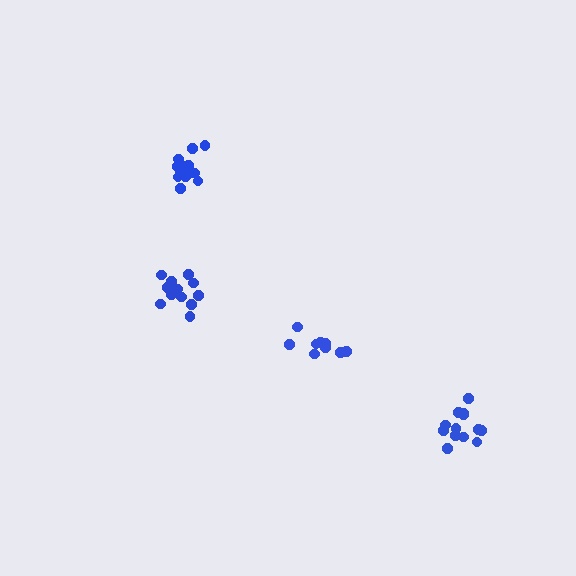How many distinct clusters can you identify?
There are 4 distinct clusters.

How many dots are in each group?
Group 1: 12 dots, Group 2: 13 dots, Group 3: 9 dots, Group 4: 13 dots (47 total).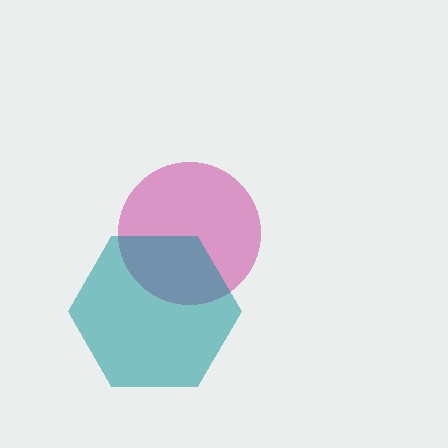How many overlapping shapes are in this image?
There are 2 overlapping shapes in the image.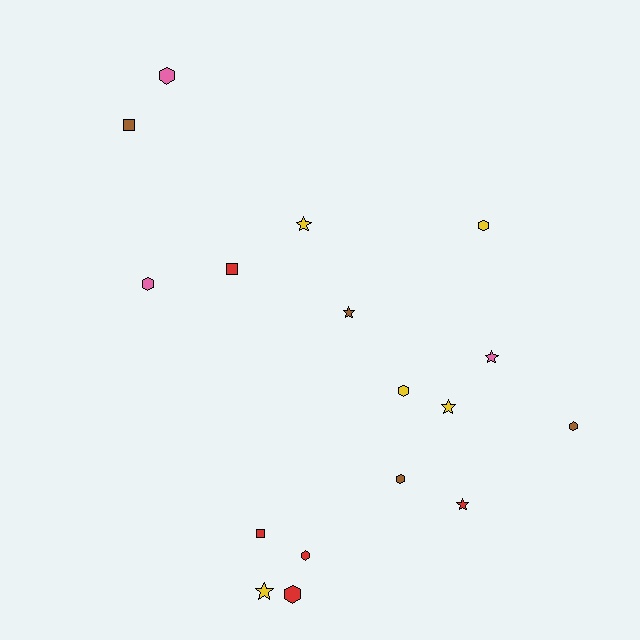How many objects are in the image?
There are 17 objects.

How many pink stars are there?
There is 1 pink star.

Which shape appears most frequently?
Hexagon, with 8 objects.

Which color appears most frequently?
Yellow, with 5 objects.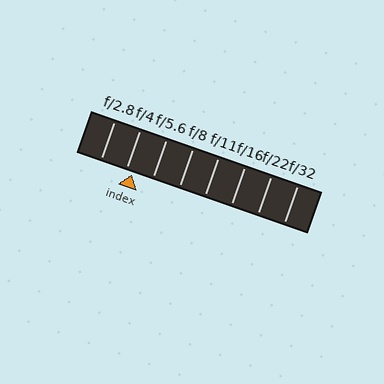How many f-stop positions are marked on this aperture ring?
There are 8 f-stop positions marked.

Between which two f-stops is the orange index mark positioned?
The index mark is between f/4 and f/5.6.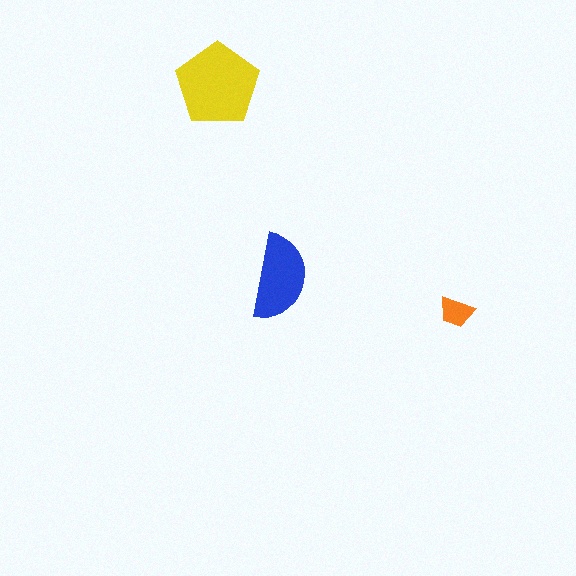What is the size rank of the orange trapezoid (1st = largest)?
3rd.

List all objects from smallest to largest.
The orange trapezoid, the blue semicircle, the yellow pentagon.